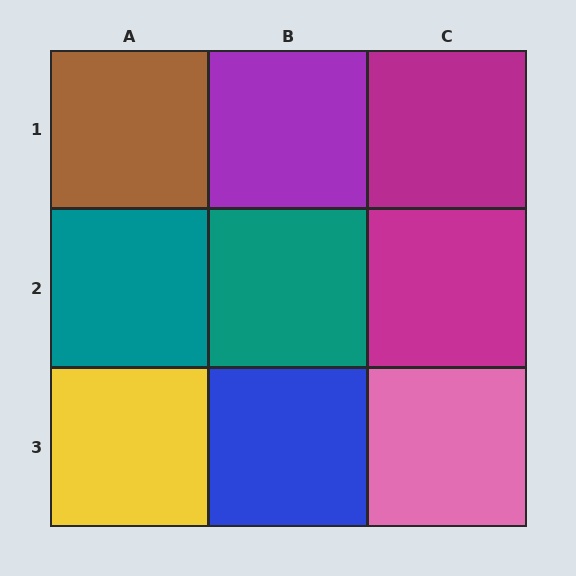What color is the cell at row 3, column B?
Blue.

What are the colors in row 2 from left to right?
Teal, teal, magenta.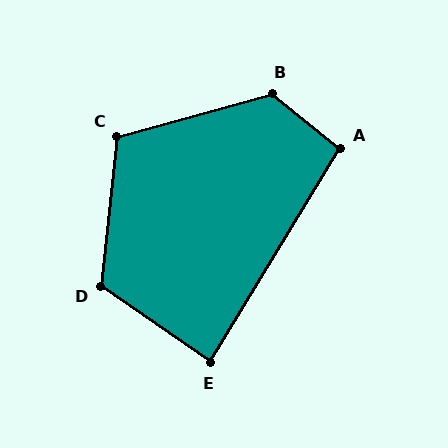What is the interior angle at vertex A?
Approximately 98 degrees (obtuse).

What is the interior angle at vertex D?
Approximately 118 degrees (obtuse).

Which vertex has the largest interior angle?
B, at approximately 126 degrees.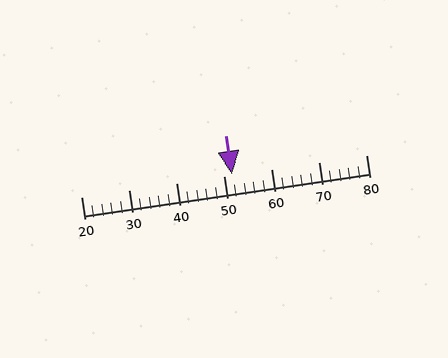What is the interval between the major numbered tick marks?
The major tick marks are spaced 10 units apart.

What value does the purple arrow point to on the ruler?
The purple arrow points to approximately 52.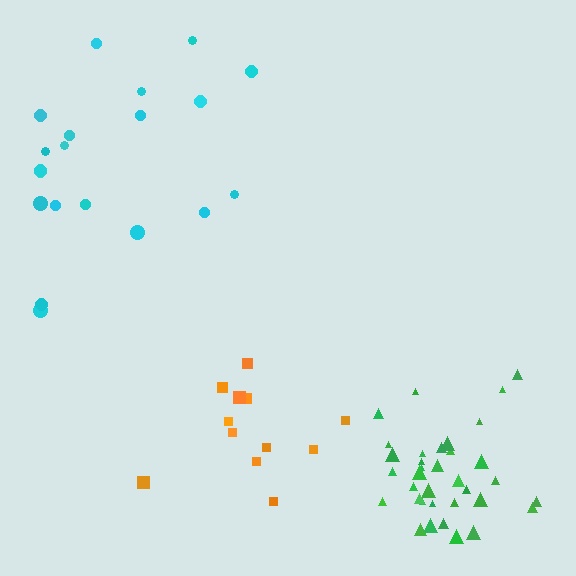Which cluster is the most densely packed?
Green.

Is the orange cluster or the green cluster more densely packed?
Green.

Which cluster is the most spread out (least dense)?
Cyan.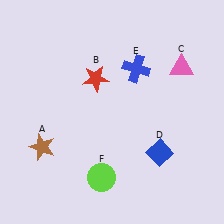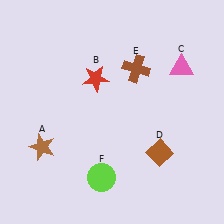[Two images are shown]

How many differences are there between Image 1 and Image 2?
There are 2 differences between the two images.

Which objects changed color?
D changed from blue to brown. E changed from blue to brown.